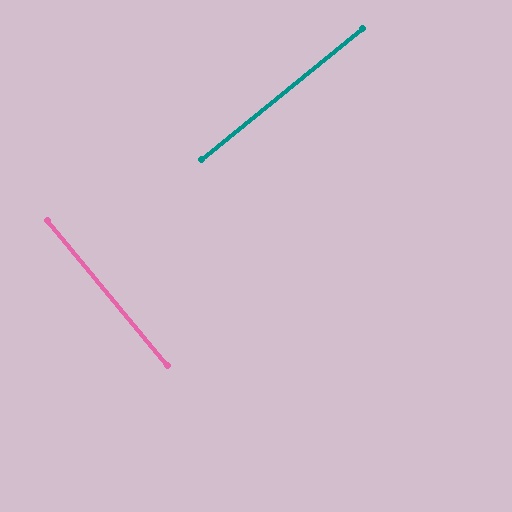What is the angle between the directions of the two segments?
Approximately 89 degrees.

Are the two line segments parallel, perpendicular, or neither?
Perpendicular — they meet at approximately 89°.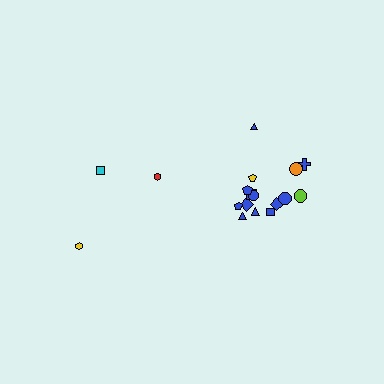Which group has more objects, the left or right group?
The right group.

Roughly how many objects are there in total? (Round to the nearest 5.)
Roughly 20 objects in total.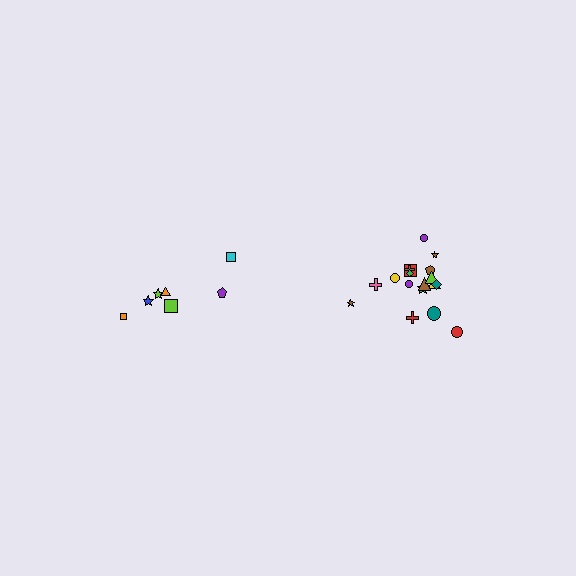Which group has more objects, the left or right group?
The right group.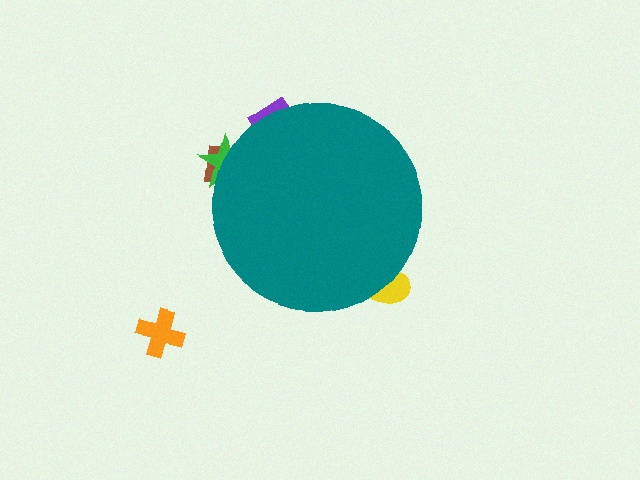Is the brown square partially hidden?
Yes, the brown square is partially hidden behind the teal circle.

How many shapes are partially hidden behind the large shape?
4 shapes are partially hidden.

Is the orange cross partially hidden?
No, the orange cross is fully visible.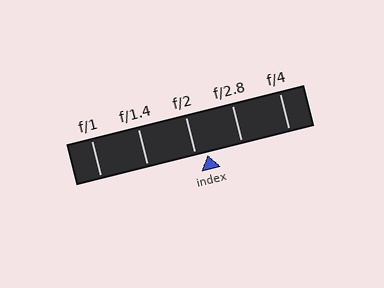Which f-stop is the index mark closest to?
The index mark is closest to f/2.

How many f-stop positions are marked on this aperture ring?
There are 5 f-stop positions marked.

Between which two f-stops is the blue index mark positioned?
The index mark is between f/2 and f/2.8.